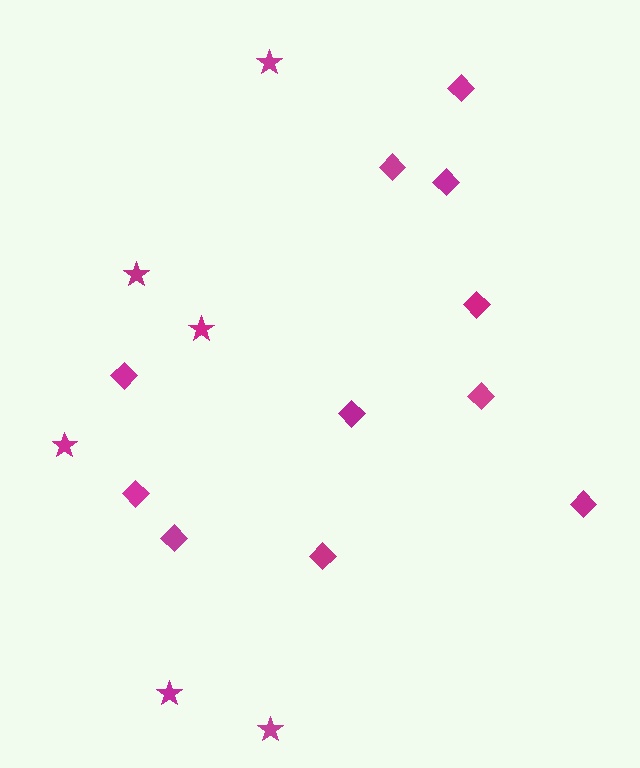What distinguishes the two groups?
There are 2 groups: one group of diamonds (11) and one group of stars (6).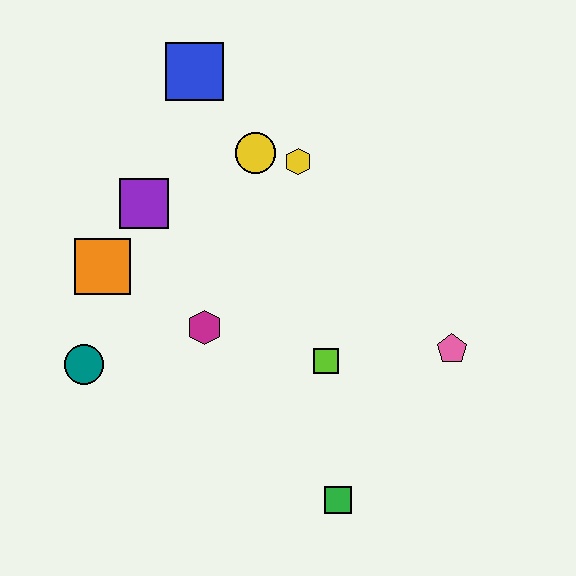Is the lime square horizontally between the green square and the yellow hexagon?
Yes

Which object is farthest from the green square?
The blue square is farthest from the green square.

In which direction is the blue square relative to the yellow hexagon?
The blue square is to the left of the yellow hexagon.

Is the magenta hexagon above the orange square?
No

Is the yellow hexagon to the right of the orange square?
Yes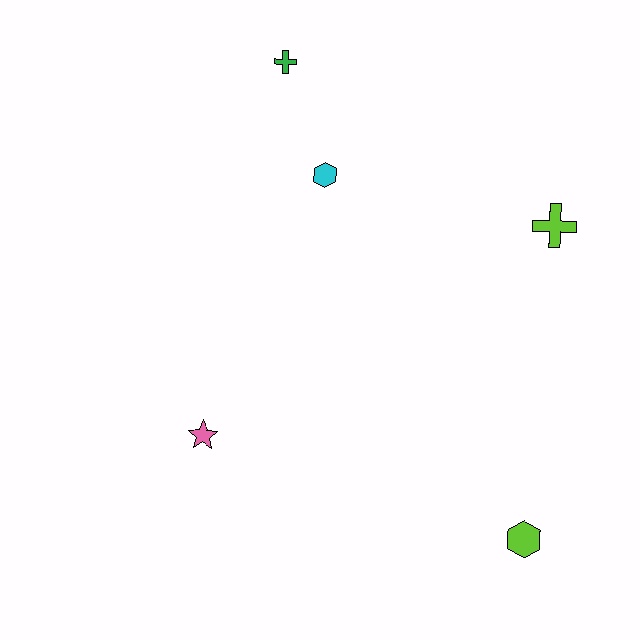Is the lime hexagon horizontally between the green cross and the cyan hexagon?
No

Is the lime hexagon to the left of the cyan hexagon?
No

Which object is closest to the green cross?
The cyan hexagon is closest to the green cross.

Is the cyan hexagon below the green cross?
Yes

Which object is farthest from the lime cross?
The pink star is farthest from the lime cross.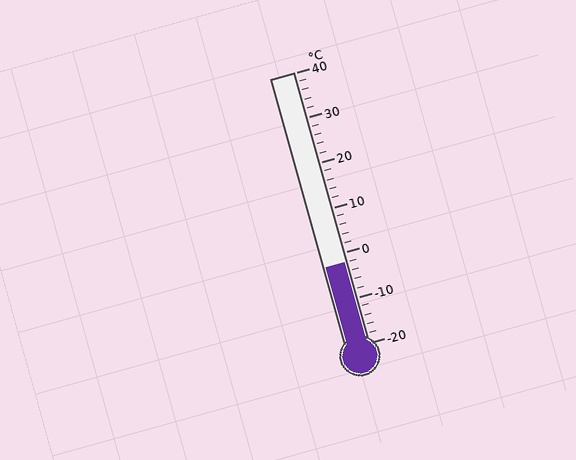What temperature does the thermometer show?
The thermometer shows approximately -2°C.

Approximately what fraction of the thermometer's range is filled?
The thermometer is filled to approximately 30% of its range.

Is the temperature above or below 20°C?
The temperature is below 20°C.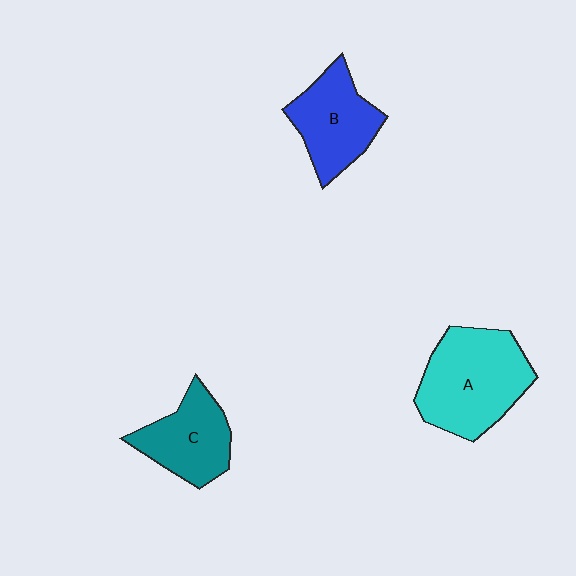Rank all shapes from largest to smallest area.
From largest to smallest: A (cyan), B (blue), C (teal).